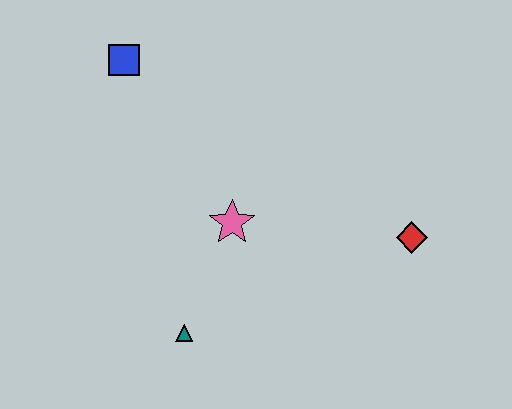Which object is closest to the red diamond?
The pink star is closest to the red diamond.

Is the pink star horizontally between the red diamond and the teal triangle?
Yes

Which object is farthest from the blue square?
The red diamond is farthest from the blue square.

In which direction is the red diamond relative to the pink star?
The red diamond is to the right of the pink star.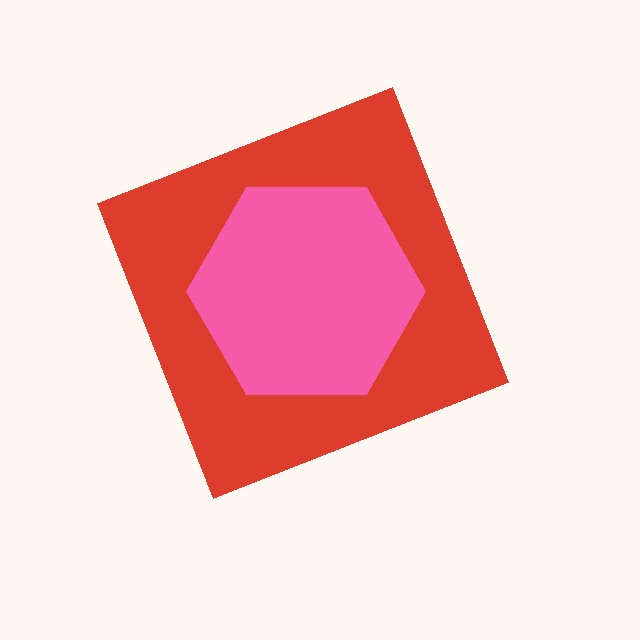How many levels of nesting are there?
2.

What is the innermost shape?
The pink hexagon.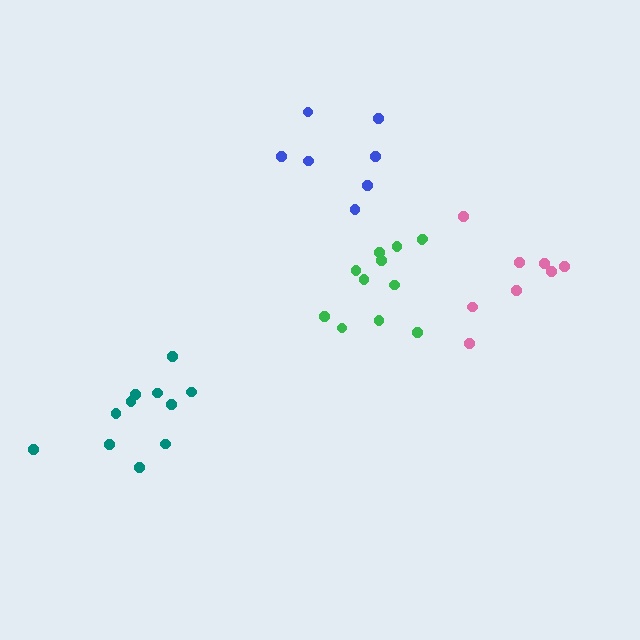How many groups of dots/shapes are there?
There are 4 groups.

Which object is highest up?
The blue cluster is topmost.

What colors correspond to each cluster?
The clusters are colored: teal, pink, green, blue.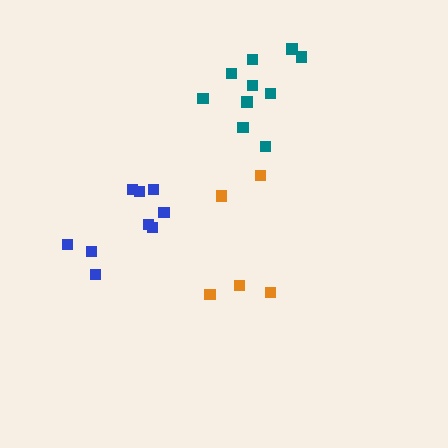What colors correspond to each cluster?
The clusters are colored: orange, teal, blue.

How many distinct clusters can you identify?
There are 3 distinct clusters.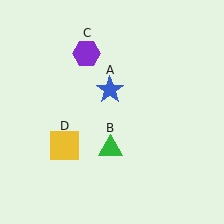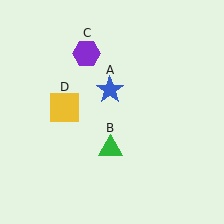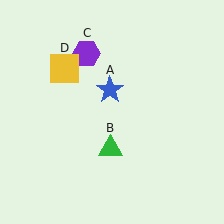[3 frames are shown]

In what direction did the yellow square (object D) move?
The yellow square (object D) moved up.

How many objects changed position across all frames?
1 object changed position: yellow square (object D).